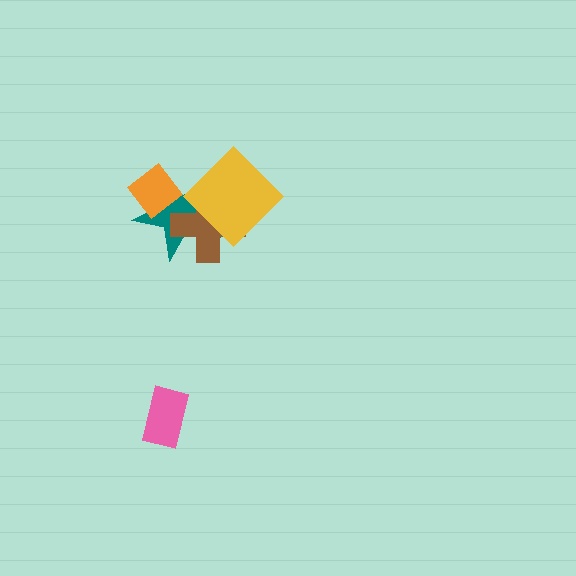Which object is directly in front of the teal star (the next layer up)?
The orange diamond is directly in front of the teal star.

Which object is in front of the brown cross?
The yellow diamond is in front of the brown cross.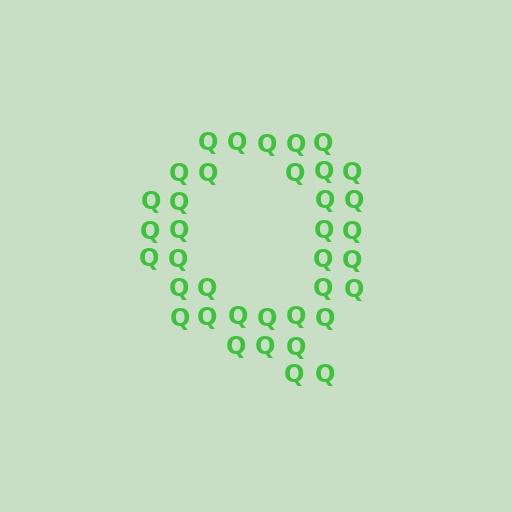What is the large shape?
The large shape is the letter Q.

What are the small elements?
The small elements are letter Q's.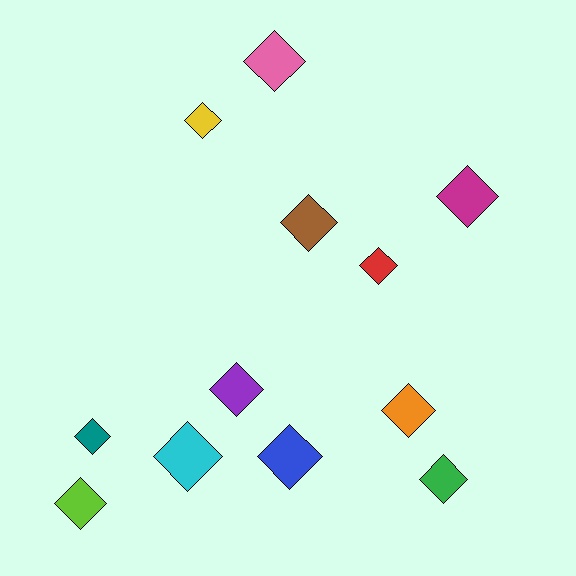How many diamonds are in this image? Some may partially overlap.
There are 12 diamonds.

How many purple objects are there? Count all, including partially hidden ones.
There is 1 purple object.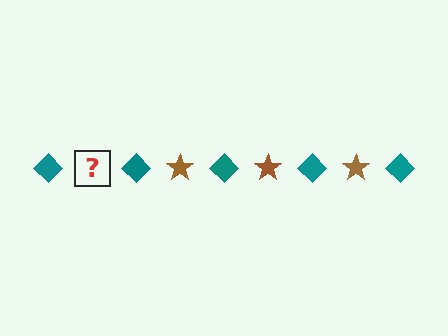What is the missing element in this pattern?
The missing element is a brown star.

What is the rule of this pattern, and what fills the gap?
The rule is that the pattern alternates between teal diamond and brown star. The gap should be filled with a brown star.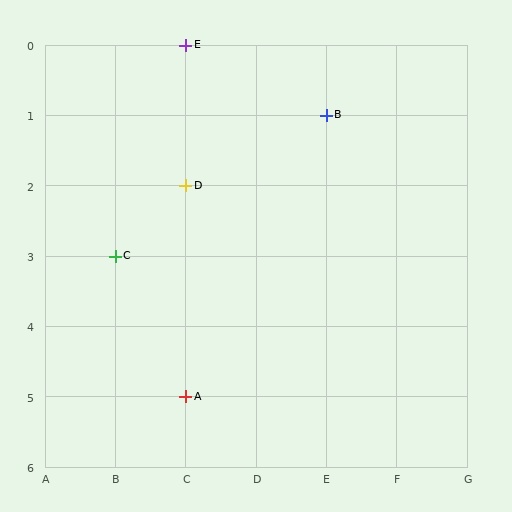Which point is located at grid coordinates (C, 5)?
Point A is at (C, 5).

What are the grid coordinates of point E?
Point E is at grid coordinates (C, 0).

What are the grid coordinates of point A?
Point A is at grid coordinates (C, 5).